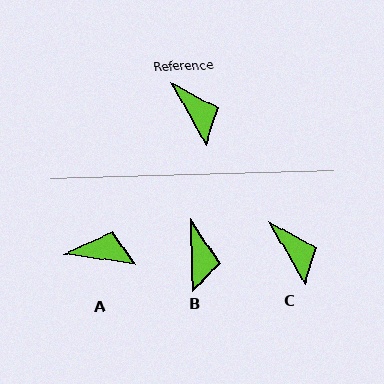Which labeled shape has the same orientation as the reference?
C.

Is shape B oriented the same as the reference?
No, it is off by about 28 degrees.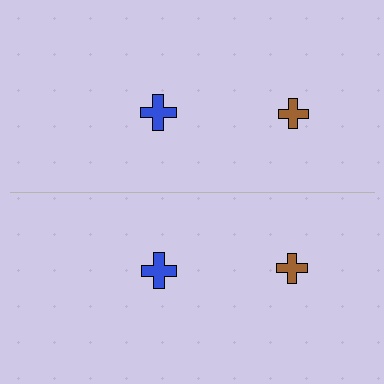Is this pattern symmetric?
Yes, this pattern has bilateral (reflection) symmetry.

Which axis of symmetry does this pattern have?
The pattern has a horizontal axis of symmetry running through the center of the image.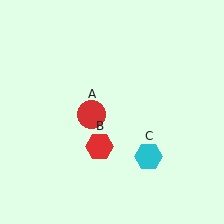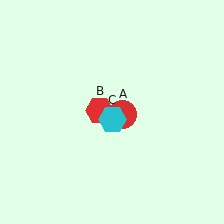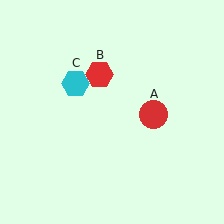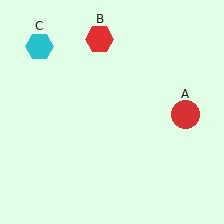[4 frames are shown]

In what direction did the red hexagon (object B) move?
The red hexagon (object B) moved up.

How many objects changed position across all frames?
3 objects changed position: red circle (object A), red hexagon (object B), cyan hexagon (object C).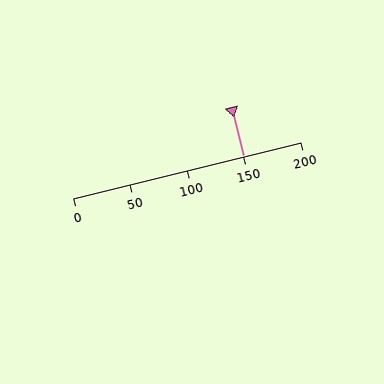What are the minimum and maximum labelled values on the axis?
The axis runs from 0 to 200.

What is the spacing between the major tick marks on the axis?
The major ticks are spaced 50 apart.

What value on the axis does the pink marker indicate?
The marker indicates approximately 150.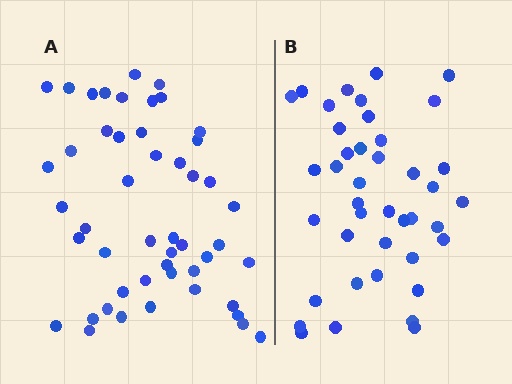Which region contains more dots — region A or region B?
Region A (the left region) has more dots.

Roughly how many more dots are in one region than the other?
Region A has roughly 8 or so more dots than region B.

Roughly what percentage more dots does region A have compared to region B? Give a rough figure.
About 20% more.